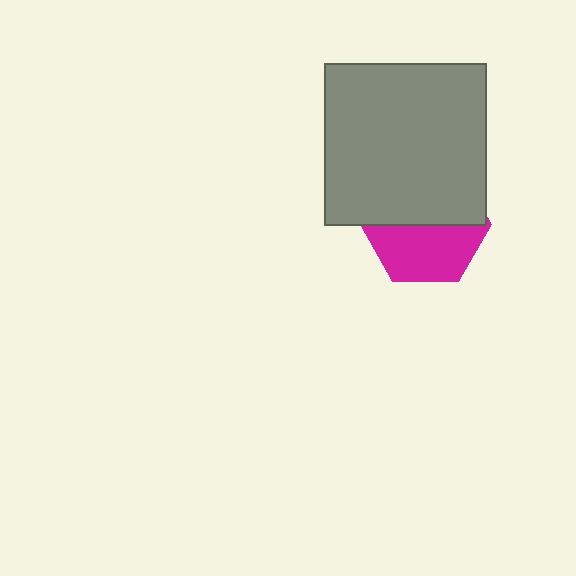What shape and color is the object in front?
The object in front is a gray square.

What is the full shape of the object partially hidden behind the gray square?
The partially hidden object is a magenta hexagon.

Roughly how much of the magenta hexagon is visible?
About half of it is visible (roughly 49%).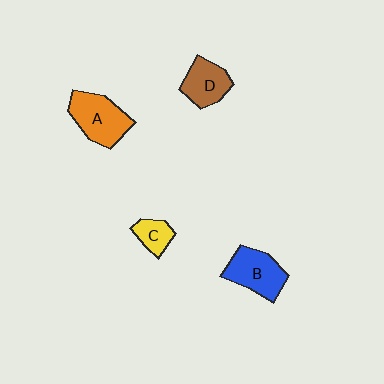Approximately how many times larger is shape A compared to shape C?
Approximately 2.2 times.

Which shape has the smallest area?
Shape C (yellow).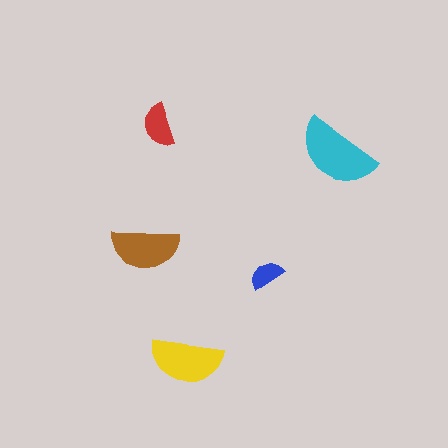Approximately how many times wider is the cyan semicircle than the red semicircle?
About 2 times wider.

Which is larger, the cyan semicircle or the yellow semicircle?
The cyan one.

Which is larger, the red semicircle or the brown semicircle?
The brown one.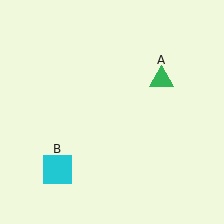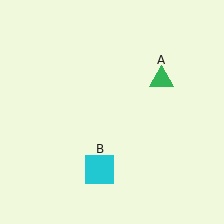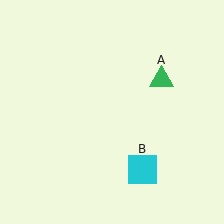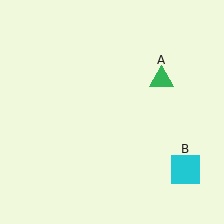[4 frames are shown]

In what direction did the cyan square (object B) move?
The cyan square (object B) moved right.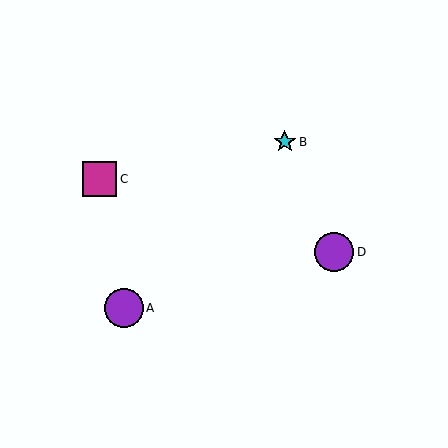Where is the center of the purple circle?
The center of the purple circle is at (334, 252).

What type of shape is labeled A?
Shape A is a purple circle.